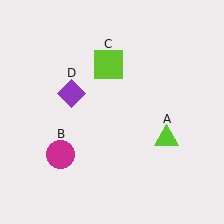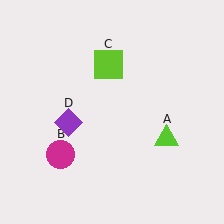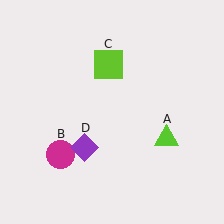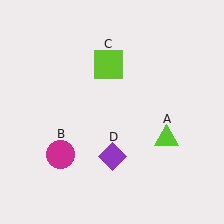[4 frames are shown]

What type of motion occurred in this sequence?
The purple diamond (object D) rotated counterclockwise around the center of the scene.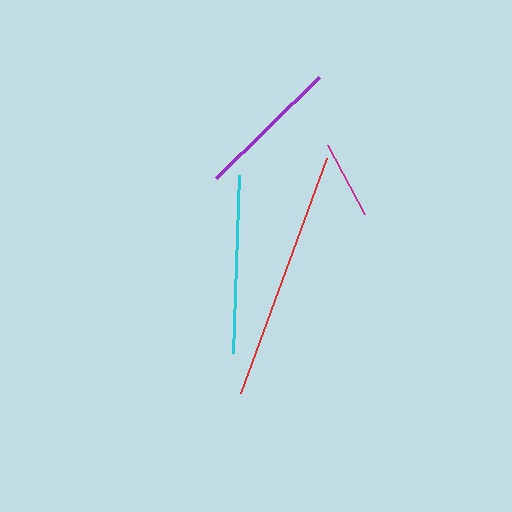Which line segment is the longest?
The red line is the longest at approximately 250 pixels.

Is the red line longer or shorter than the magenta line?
The red line is longer than the magenta line.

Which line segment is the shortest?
The magenta line is the shortest at approximately 79 pixels.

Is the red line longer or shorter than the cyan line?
The red line is longer than the cyan line.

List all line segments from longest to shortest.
From longest to shortest: red, cyan, purple, magenta.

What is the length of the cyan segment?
The cyan segment is approximately 179 pixels long.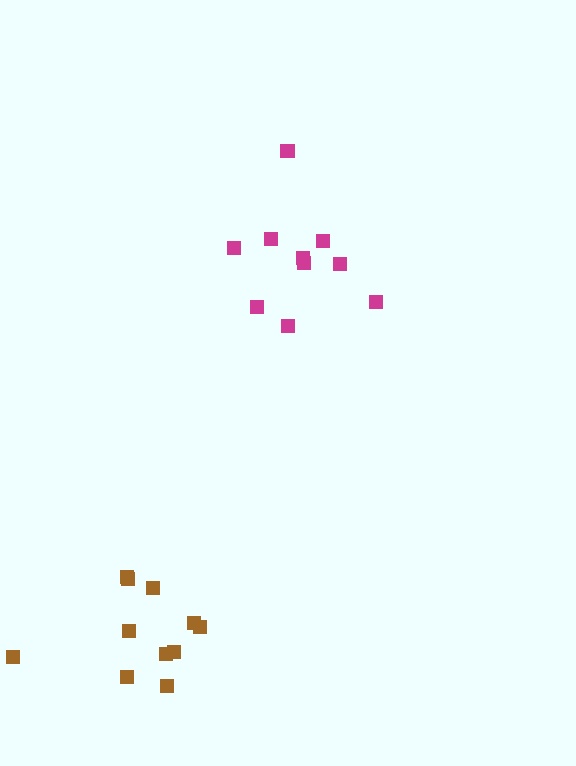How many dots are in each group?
Group 1: 11 dots, Group 2: 10 dots (21 total).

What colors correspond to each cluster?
The clusters are colored: brown, magenta.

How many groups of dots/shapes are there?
There are 2 groups.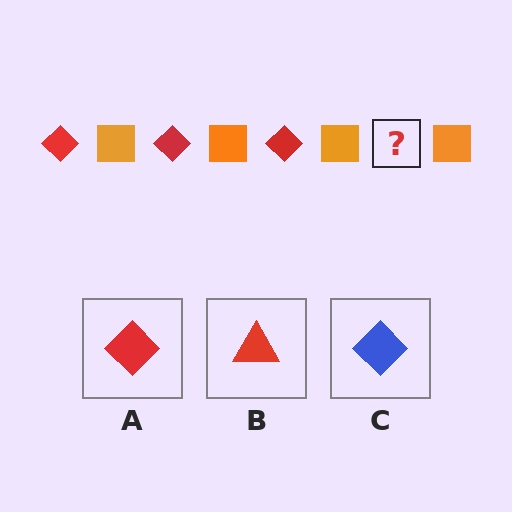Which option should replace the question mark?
Option A.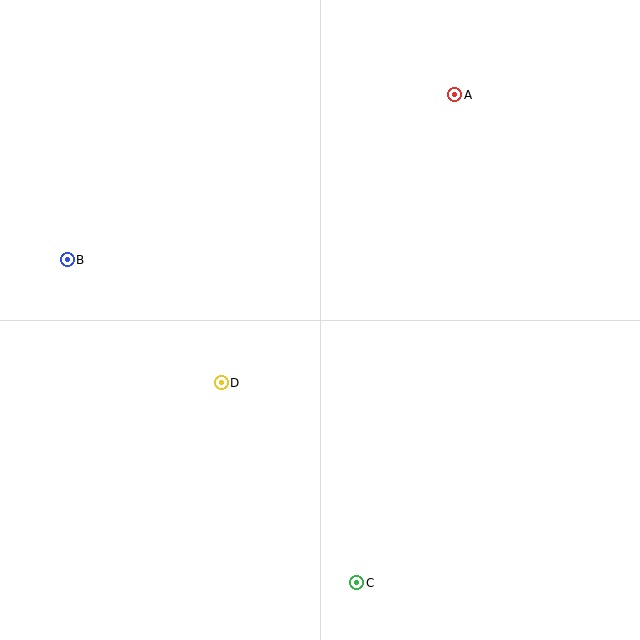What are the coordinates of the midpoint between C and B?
The midpoint between C and B is at (212, 421).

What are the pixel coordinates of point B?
Point B is at (67, 260).